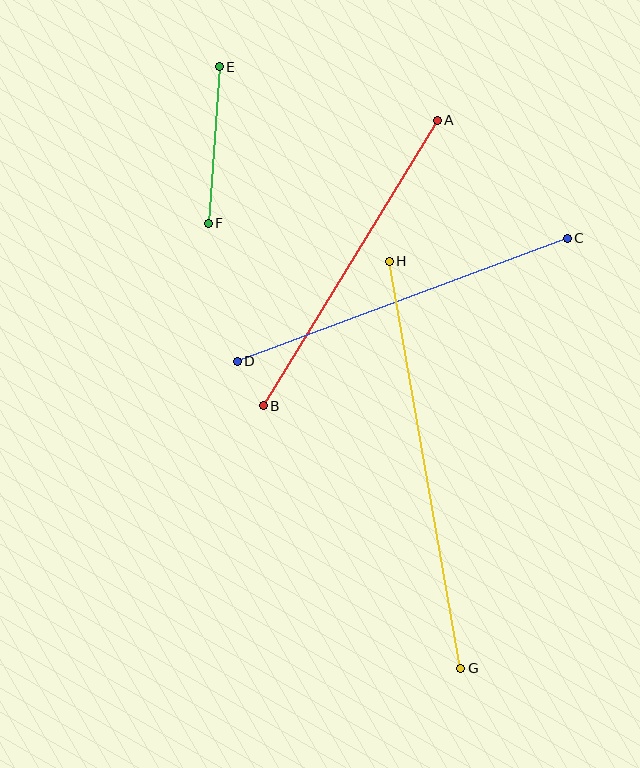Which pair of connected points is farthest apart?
Points G and H are farthest apart.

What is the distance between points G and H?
The distance is approximately 413 pixels.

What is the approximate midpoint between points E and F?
The midpoint is at approximately (214, 145) pixels.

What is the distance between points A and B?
The distance is approximately 334 pixels.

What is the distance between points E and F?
The distance is approximately 157 pixels.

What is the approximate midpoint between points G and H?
The midpoint is at approximately (425, 465) pixels.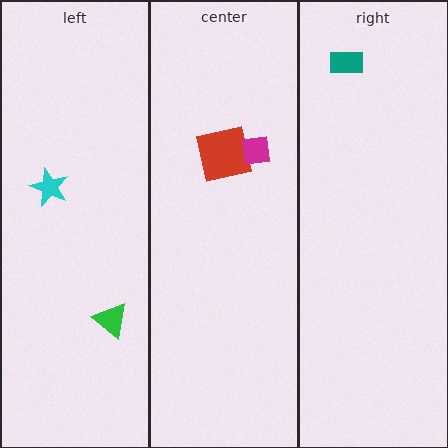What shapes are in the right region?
The teal rectangle.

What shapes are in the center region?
The red square, the magenta square.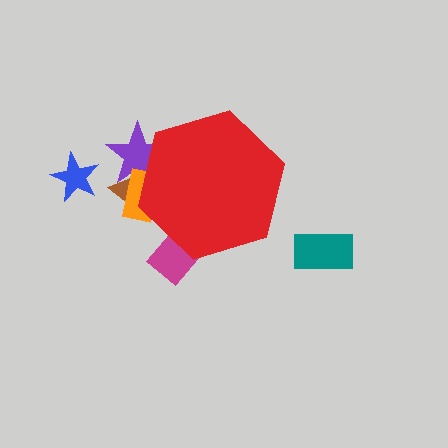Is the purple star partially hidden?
Yes, the purple star is partially hidden behind the red hexagon.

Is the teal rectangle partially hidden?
No, the teal rectangle is fully visible.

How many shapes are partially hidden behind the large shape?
4 shapes are partially hidden.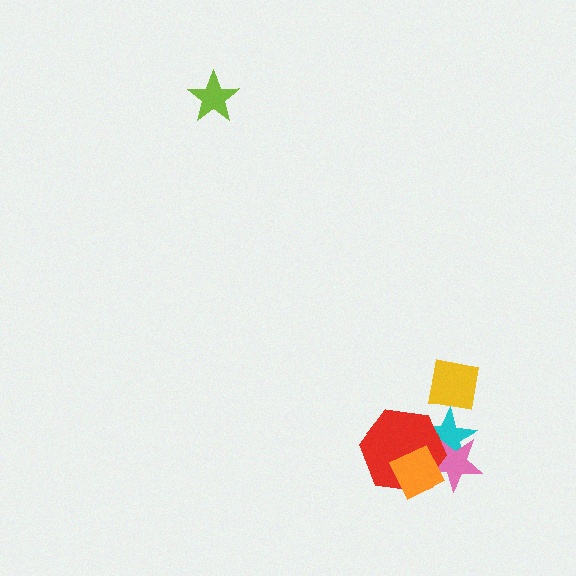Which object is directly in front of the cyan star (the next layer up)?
The pink star is directly in front of the cyan star.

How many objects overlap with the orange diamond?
3 objects overlap with the orange diamond.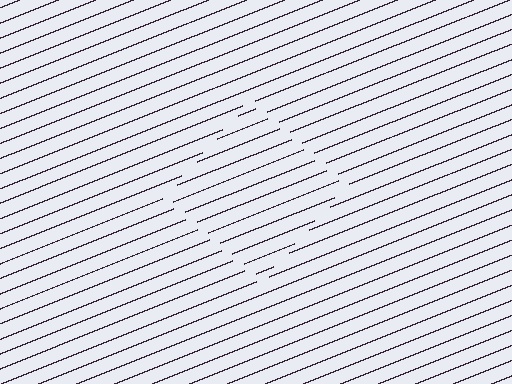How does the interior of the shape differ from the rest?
The interior of the shape contains the same grating, shifted by half a period — the contour is defined by the phase discontinuity where line-ends from the inner and outer gratings abut.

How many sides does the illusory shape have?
4 sides — the line-ends trace a square.